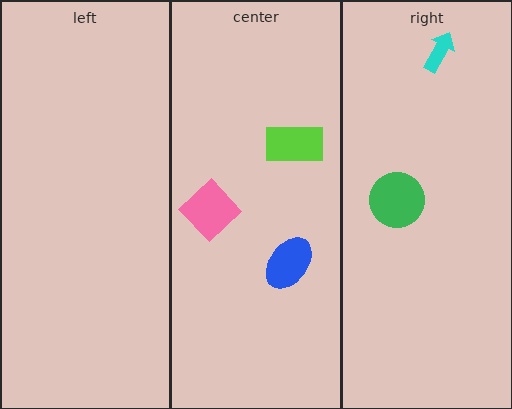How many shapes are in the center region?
3.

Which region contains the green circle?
The right region.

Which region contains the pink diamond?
The center region.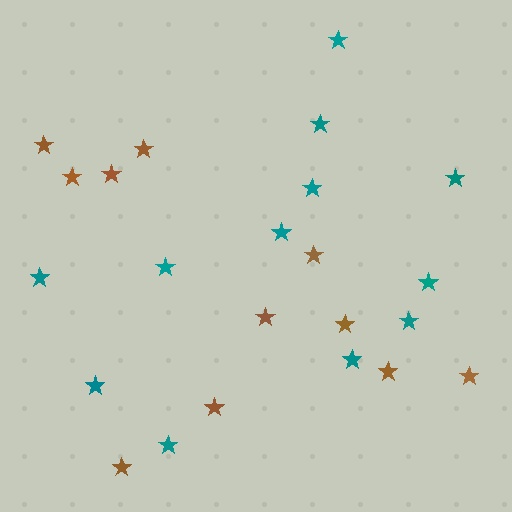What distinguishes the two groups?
There are 2 groups: one group of brown stars (11) and one group of teal stars (12).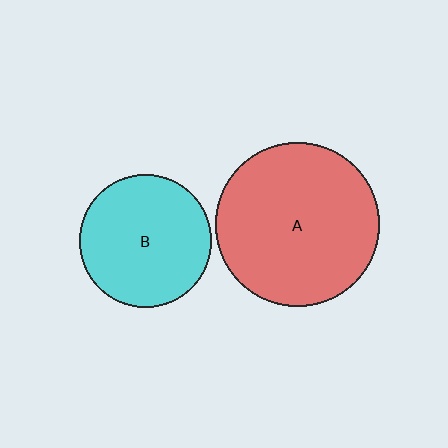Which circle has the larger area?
Circle A (red).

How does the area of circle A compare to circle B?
Approximately 1.5 times.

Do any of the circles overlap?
No, none of the circles overlap.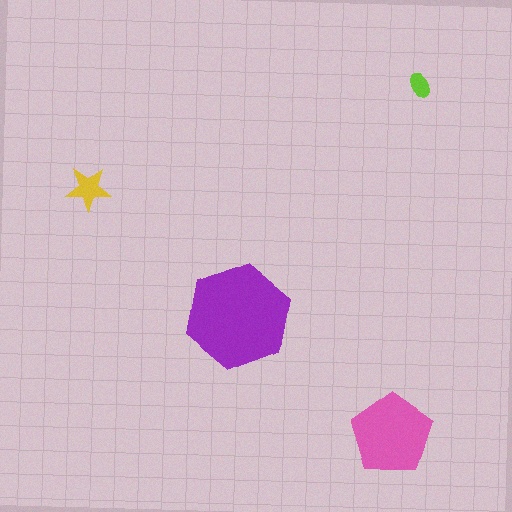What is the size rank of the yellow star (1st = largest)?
3rd.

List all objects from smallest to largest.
The lime ellipse, the yellow star, the pink pentagon, the purple hexagon.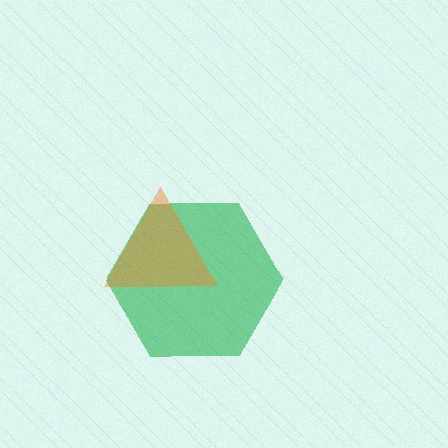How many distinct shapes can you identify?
There are 2 distinct shapes: a green hexagon, an orange triangle.